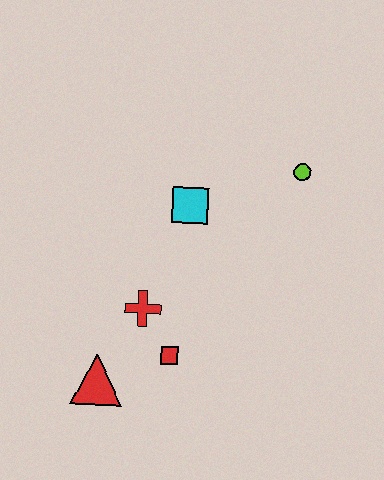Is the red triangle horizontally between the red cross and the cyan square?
No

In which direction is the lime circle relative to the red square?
The lime circle is above the red square.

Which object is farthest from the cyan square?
The red triangle is farthest from the cyan square.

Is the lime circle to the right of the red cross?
Yes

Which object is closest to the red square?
The red cross is closest to the red square.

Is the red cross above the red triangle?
Yes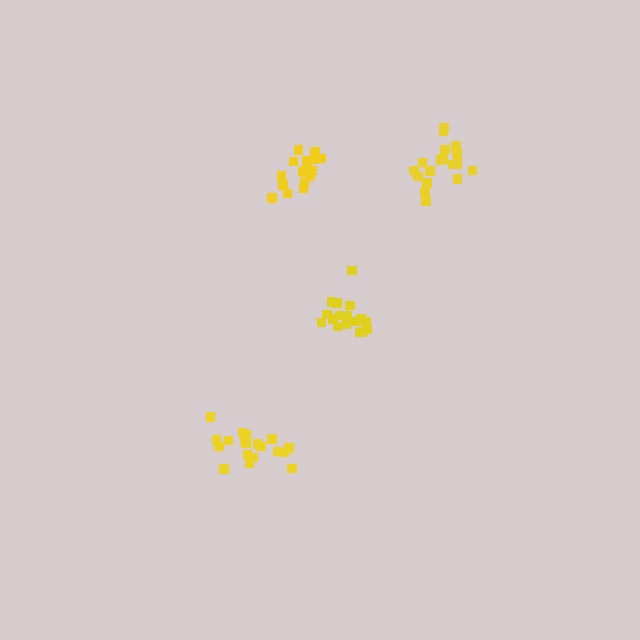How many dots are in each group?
Group 1: 19 dots, Group 2: 19 dots, Group 3: 17 dots, Group 4: 17 dots (72 total).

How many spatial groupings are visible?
There are 4 spatial groupings.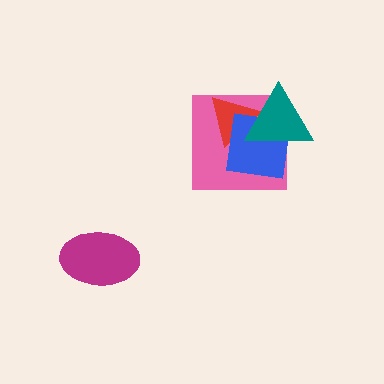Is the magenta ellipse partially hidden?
No, no other shape covers it.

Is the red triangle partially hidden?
Yes, it is partially covered by another shape.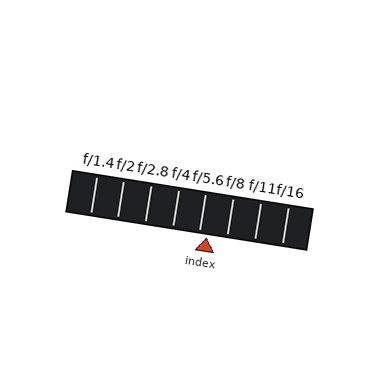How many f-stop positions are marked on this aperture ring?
There are 8 f-stop positions marked.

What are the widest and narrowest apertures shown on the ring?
The widest aperture shown is f/1.4 and the narrowest is f/16.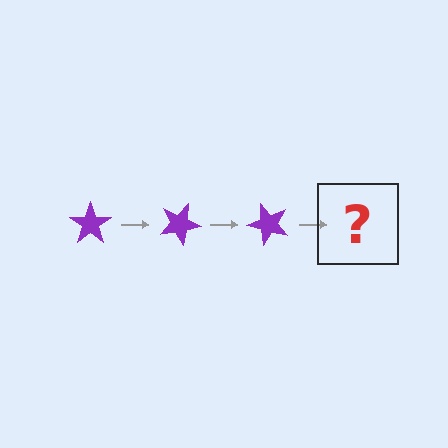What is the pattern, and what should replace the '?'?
The pattern is that the star rotates 25 degrees each step. The '?' should be a purple star rotated 75 degrees.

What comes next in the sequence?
The next element should be a purple star rotated 75 degrees.